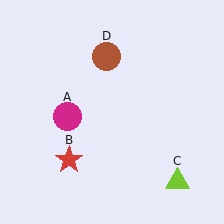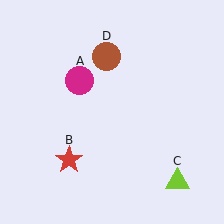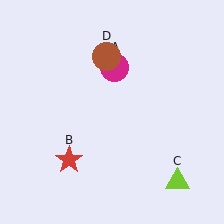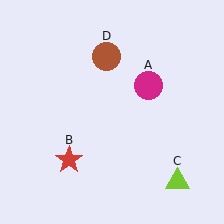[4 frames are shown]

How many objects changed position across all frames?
1 object changed position: magenta circle (object A).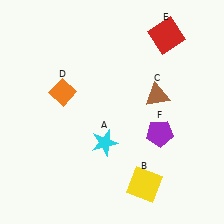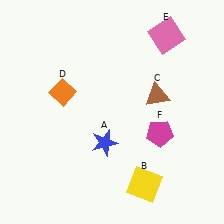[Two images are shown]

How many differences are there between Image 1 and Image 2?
There are 3 differences between the two images.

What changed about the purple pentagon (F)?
In Image 1, F is purple. In Image 2, it changed to magenta.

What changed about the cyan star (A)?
In Image 1, A is cyan. In Image 2, it changed to blue.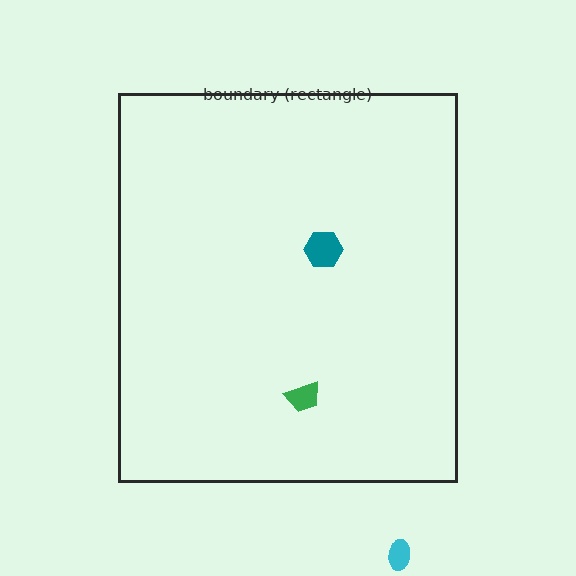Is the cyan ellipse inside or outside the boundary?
Outside.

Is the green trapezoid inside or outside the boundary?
Inside.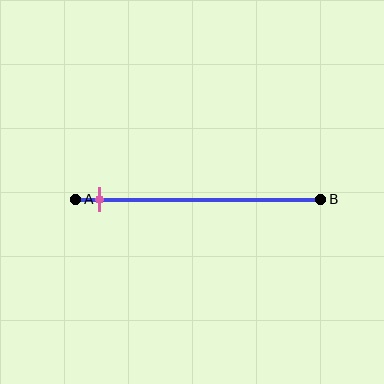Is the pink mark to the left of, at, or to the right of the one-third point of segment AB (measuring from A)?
The pink mark is to the left of the one-third point of segment AB.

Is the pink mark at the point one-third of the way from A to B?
No, the mark is at about 10% from A, not at the 33% one-third point.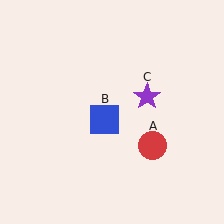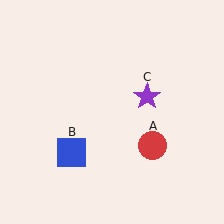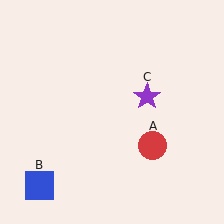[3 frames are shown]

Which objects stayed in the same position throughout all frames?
Red circle (object A) and purple star (object C) remained stationary.